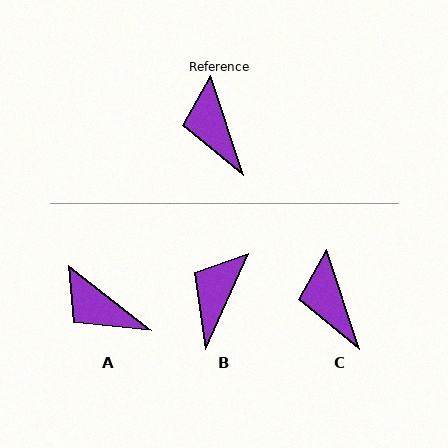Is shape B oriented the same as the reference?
No, it is off by about 42 degrees.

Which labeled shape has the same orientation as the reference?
C.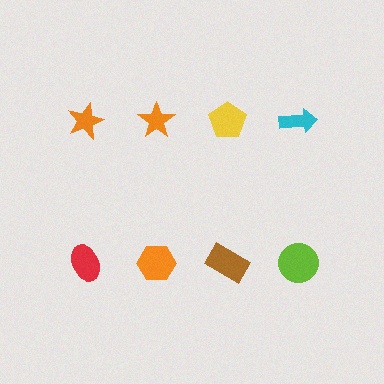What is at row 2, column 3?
A brown rectangle.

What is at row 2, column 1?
A red ellipse.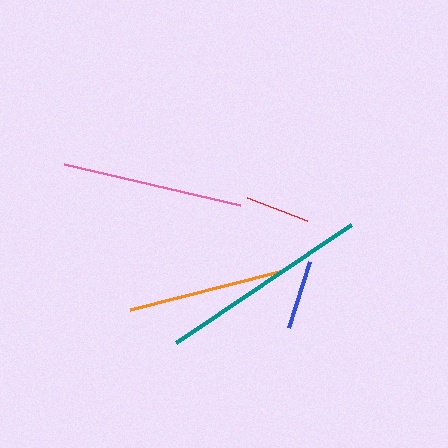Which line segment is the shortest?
The red line is the shortest at approximately 64 pixels.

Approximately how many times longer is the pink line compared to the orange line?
The pink line is approximately 1.2 times the length of the orange line.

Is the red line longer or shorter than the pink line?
The pink line is longer than the red line.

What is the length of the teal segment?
The teal segment is approximately 211 pixels long.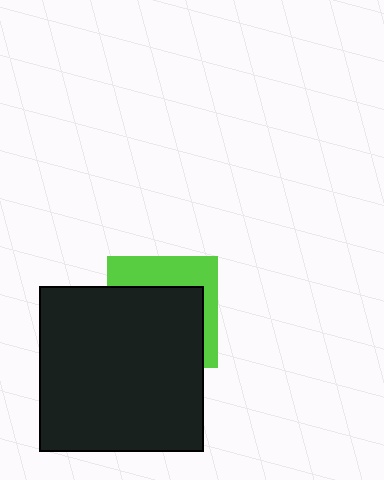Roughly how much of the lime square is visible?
A small part of it is visible (roughly 36%).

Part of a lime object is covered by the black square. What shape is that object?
It is a square.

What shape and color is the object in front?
The object in front is a black square.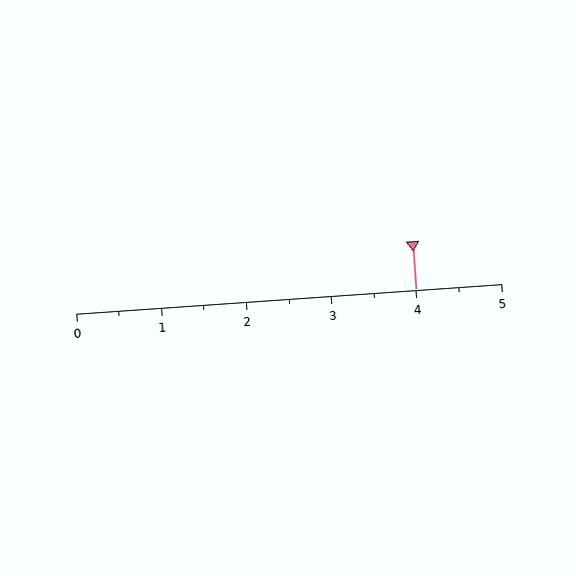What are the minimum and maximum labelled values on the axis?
The axis runs from 0 to 5.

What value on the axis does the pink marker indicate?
The marker indicates approximately 4.